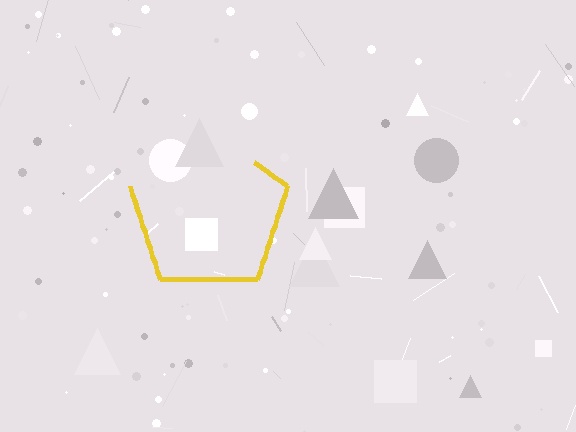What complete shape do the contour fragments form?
The contour fragments form a pentagon.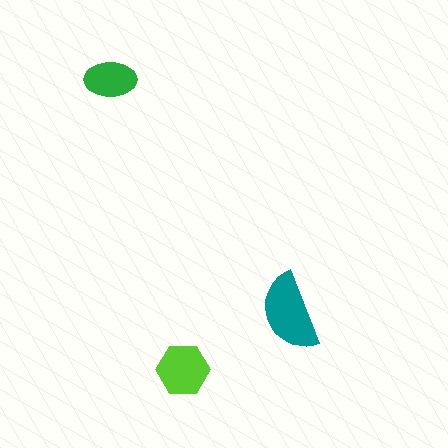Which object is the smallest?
The green ellipse.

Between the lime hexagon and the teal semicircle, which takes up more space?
The teal semicircle.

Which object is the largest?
The teal semicircle.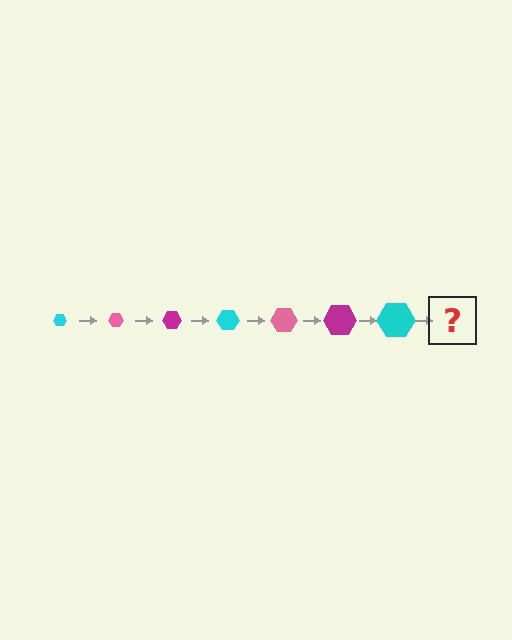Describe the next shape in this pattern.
It should be a pink hexagon, larger than the previous one.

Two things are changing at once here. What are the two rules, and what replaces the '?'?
The two rules are that the hexagon grows larger each step and the color cycles through cyan, pink, and magenta. The '?' should be a pink hexagon, larger than the previous one.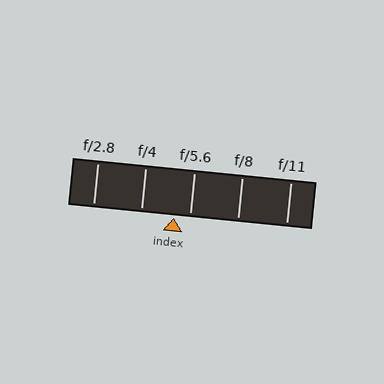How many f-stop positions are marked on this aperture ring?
There are 5 f-stop positions marked.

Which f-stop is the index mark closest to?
The index mark is closest to f/5.6.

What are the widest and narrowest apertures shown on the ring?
The widest aperture shown is f/2.8 and the narrowest is f/11.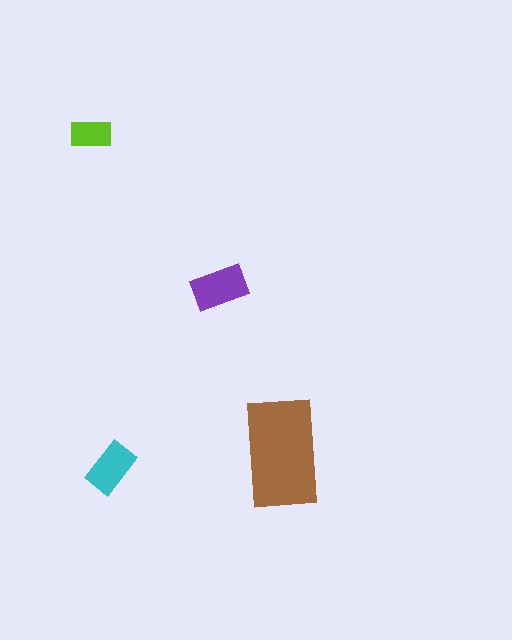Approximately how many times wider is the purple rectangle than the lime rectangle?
About 1.5 times wider.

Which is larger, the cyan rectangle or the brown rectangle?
The brown one.